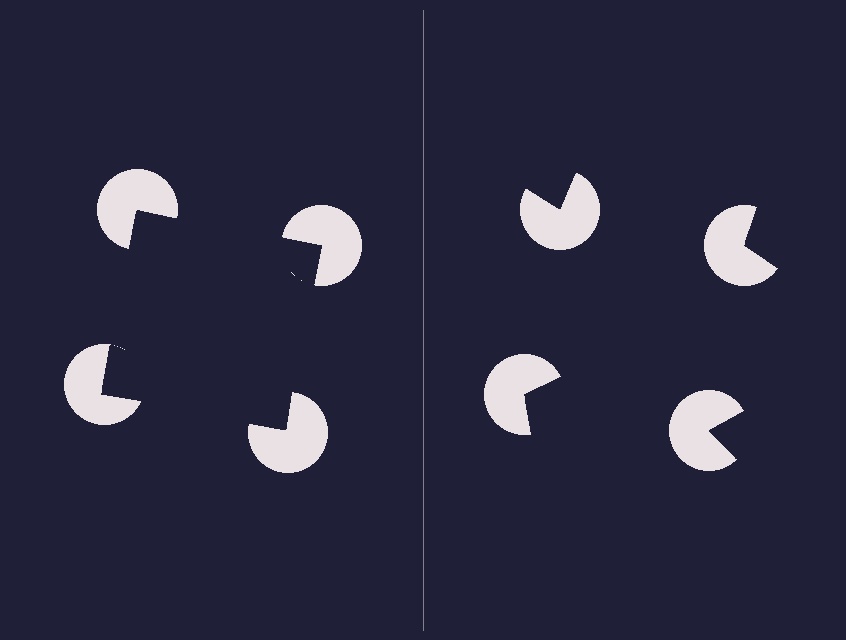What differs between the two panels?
The pac-man discs are positioned identically on both sides; only the wedge orientations differ. On the left they align to a square; on the right they are misaligned.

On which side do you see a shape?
An illusory square appears on the left side. On the right side the wedge cuts are rotated, so no coherent shape forms.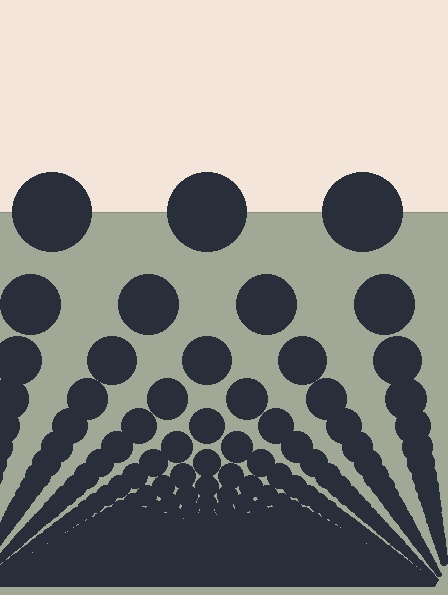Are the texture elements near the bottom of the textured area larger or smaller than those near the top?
Smaller. The gradient is inverted — elements near the bottom are smaller and denser.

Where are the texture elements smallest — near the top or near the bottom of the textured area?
Near the bottom.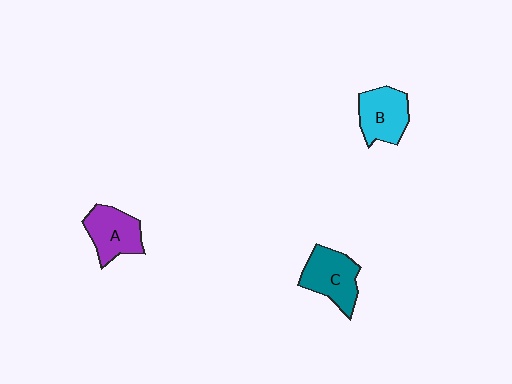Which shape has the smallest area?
Shape A (purple).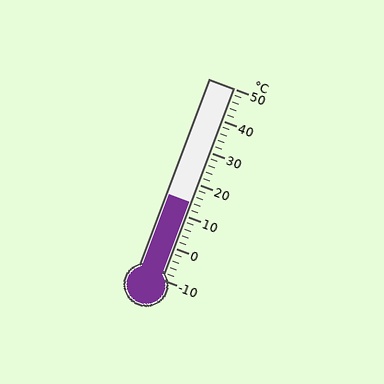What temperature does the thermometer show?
The thermometer shows approximately 14°C.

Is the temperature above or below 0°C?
The temperature is above 0°C.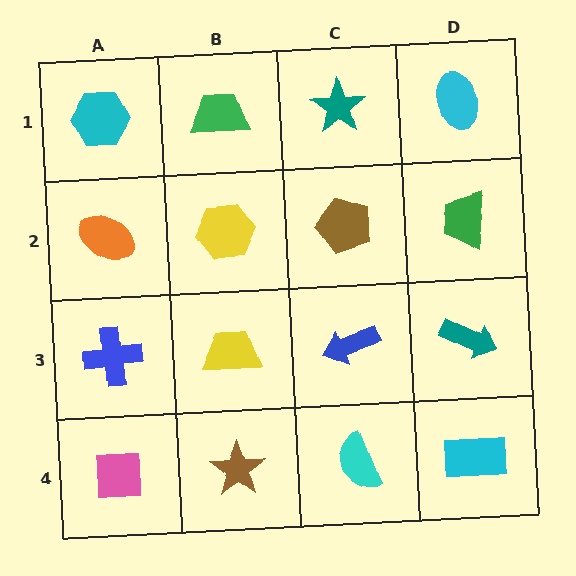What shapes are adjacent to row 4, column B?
A yellow trapezoid (row 3, column B), a pink square (row 4, column A), a cyan semicircle (row 4, column C).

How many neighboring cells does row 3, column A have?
3.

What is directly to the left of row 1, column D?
A teal star.